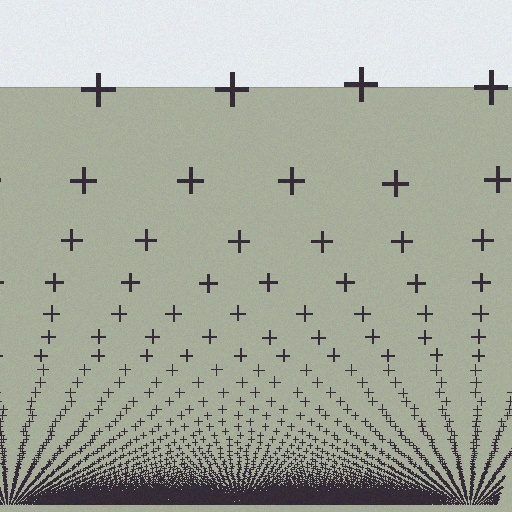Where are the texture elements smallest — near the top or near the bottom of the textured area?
Near the bottom.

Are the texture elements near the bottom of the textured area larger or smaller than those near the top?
Smaller. The gradient is inverted — elements near the bottom are smaller and denser.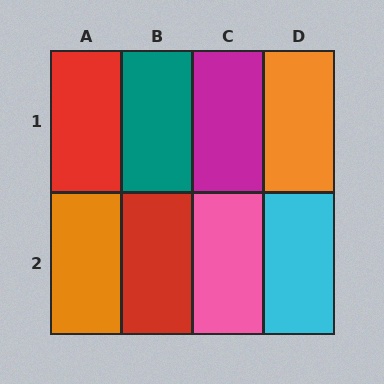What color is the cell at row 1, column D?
Orange.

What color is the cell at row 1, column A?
Red.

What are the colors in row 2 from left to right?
Orange, red, pink, cyan.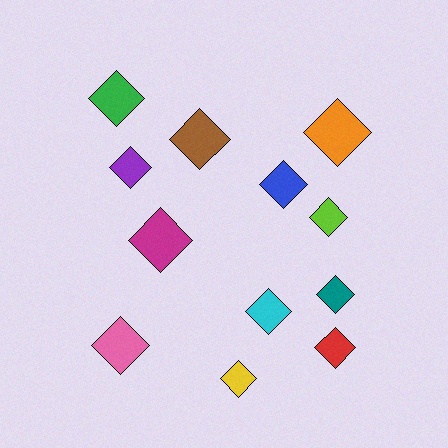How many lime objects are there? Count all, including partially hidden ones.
There is 1 lime object.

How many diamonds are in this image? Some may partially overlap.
There are 12 diamonds.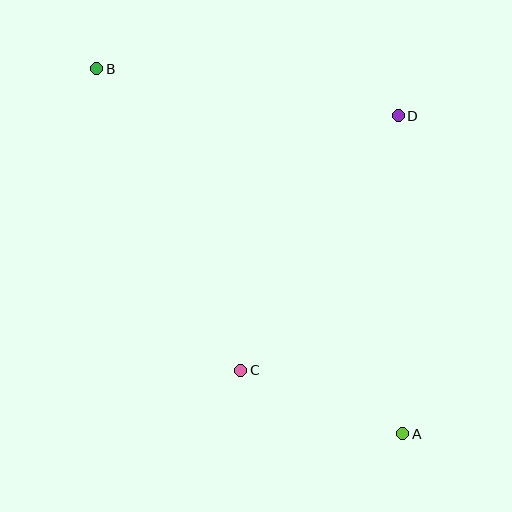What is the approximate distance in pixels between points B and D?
The distance between B and D is approximately 305 pixels.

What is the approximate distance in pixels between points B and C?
The distance between B and C is approximately 334 pixels.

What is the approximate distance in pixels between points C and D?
The distance between C and D is approximately 300 pixels.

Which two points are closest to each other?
Points A and C are closest to each other.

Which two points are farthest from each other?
Points A and B are farthest from each other.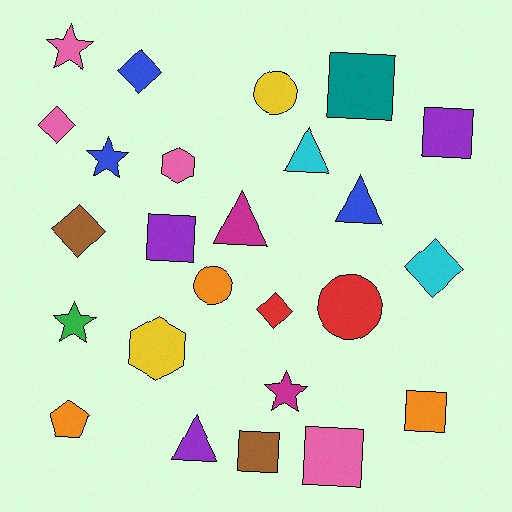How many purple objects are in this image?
There are 3 purple objects.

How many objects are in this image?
There are 25 objects.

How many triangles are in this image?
There are 4 triangles.